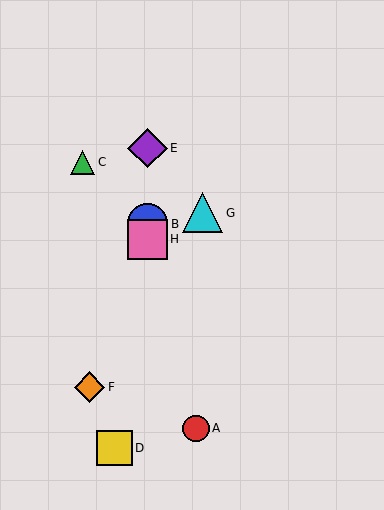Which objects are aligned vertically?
Objects B, E, H are aligned vertically.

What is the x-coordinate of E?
Object E is at x≈148.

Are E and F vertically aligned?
No, E is at x≈148 and F is at x≈90.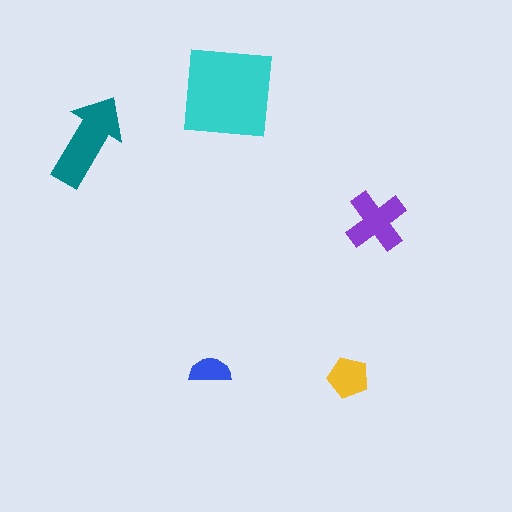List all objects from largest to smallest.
The cyan square, the teal arrow, the purple cross, the yellow pentagon, the blue semicircle.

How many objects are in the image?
There are 5 objects in the image.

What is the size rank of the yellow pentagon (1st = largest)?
4th.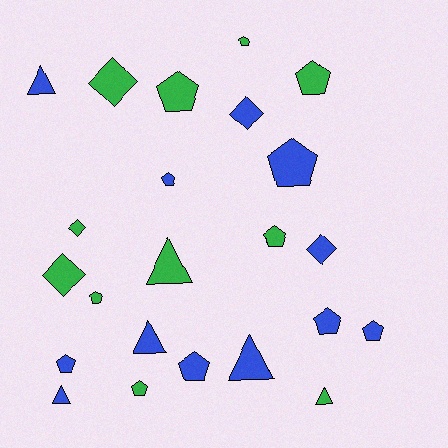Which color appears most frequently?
Blue, with 12 objects.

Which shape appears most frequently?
Pentagon, with 12 objects.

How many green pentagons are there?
There are 6 green pentagons.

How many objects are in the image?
There are 23 objects.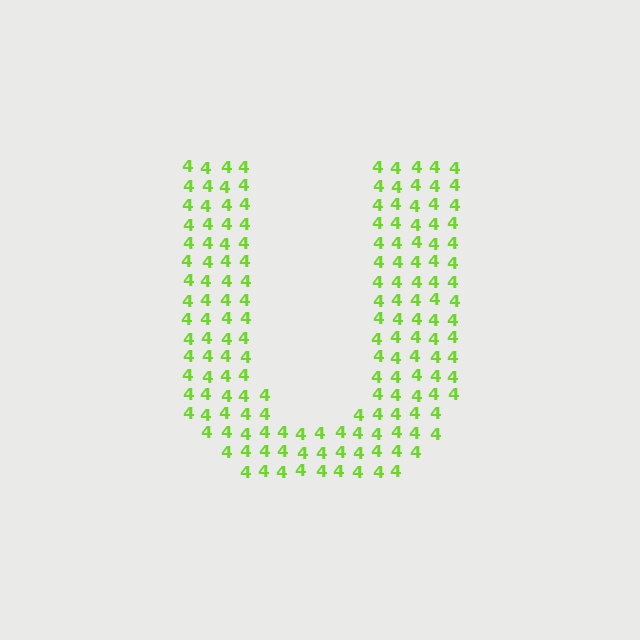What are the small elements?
The small elements are digit 4's.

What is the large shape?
The large shape is the letter U.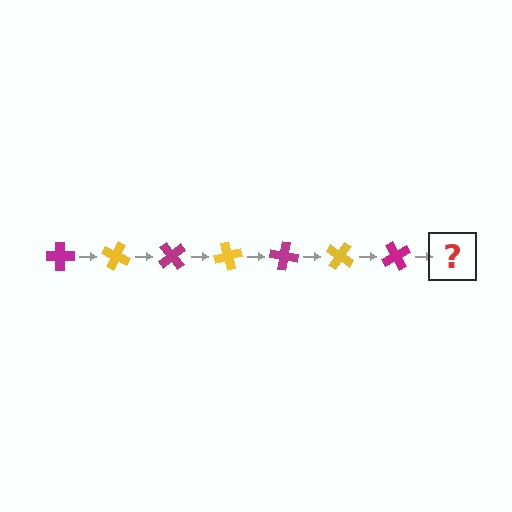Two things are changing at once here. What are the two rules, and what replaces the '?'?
The two rules are that it rotates 25 degrees each step and the color cycles through magenta and yellow. The '?' should be a yellow cross, rotated 175 degrees from the start.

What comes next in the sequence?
The next element should be a yellow cross, rotated 175 degrees from the start.